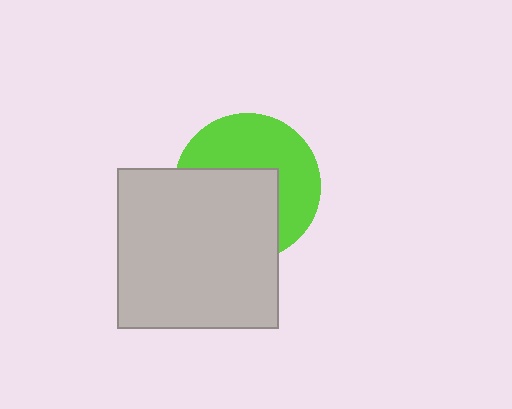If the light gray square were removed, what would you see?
You would see the complete lime circle.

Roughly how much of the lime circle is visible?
About half of it is visible (roughly 50%).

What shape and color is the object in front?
The object in front is a light gray square.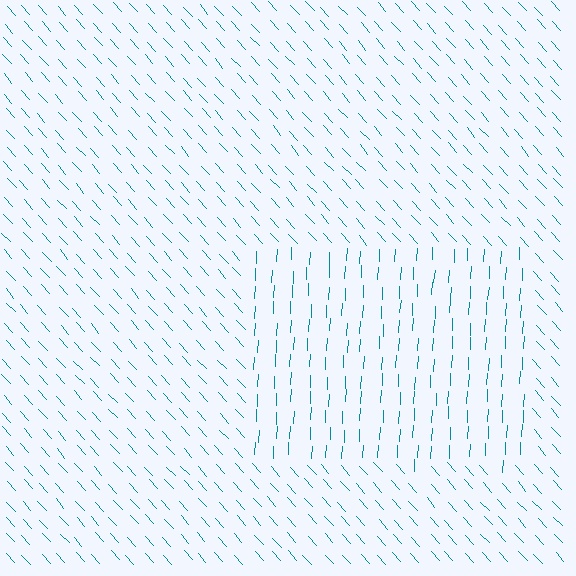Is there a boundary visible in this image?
Yes, there is a texture boundary formed by a change in line orientation.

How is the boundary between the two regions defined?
The boundary is defined purely by a change in line orientation (approximately 45 degrees difference). All lines are the same color and thickness.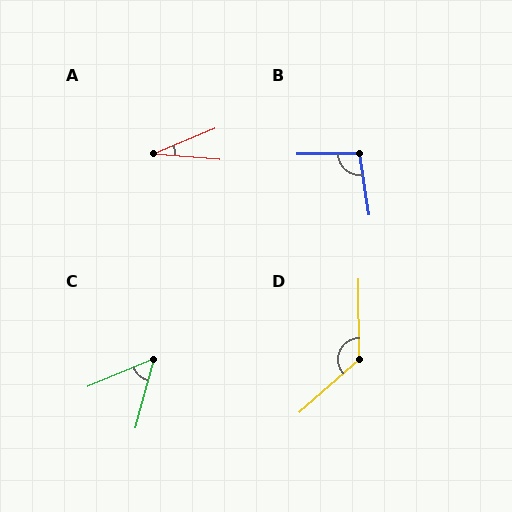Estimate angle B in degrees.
Approximately 98 degrees.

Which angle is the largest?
D, at approximately 132 degrees.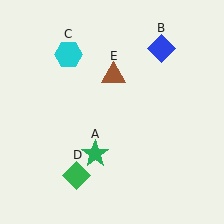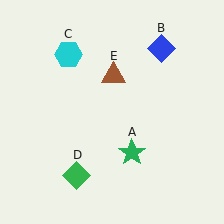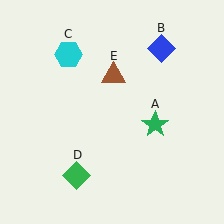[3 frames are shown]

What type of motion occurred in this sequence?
The green star (object A) rotated counterclockwise around the center of the scene.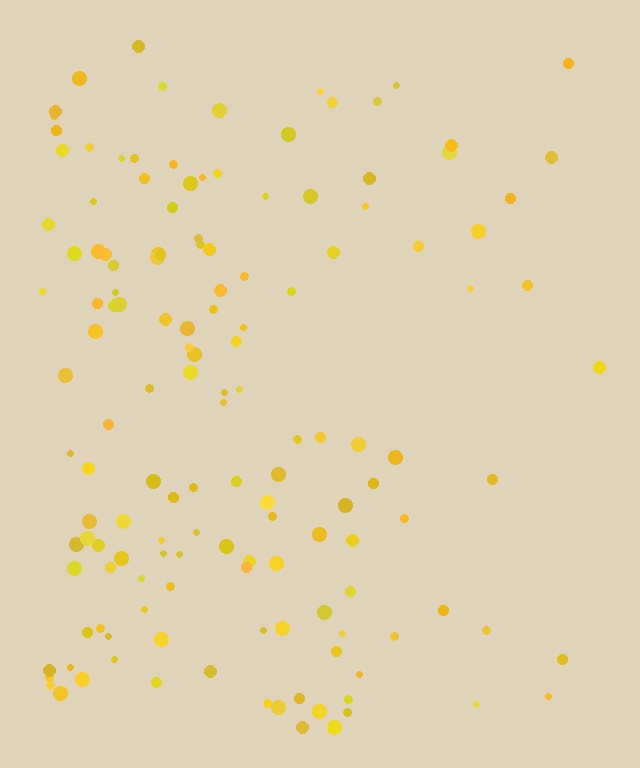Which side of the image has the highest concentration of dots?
The left.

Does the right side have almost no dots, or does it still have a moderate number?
Still a moderate number, just noticeably fewer than the left.